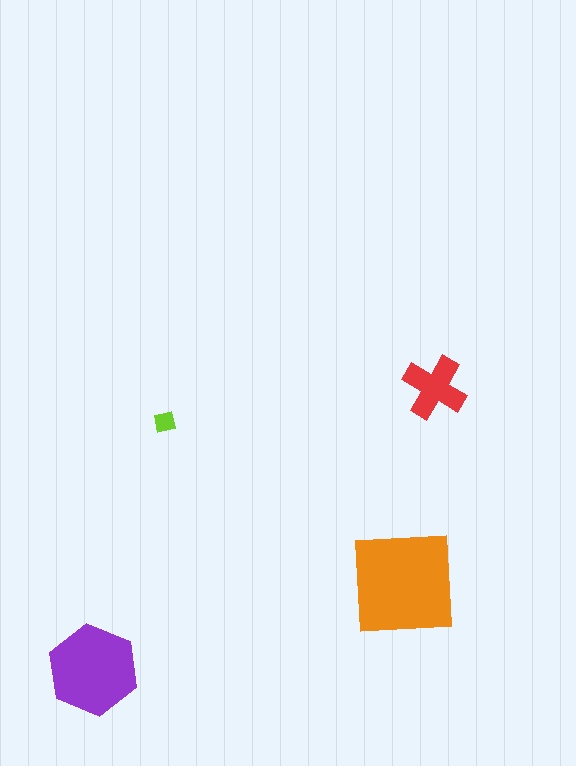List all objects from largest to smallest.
The orange square, the purple hexagon, the red cross, the lime square.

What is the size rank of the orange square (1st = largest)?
1st.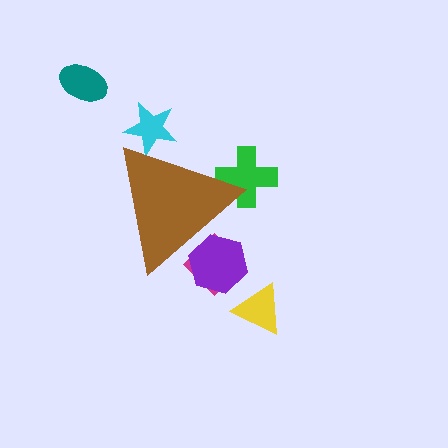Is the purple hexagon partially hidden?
Yes, the purple hexagon is partially hidden behind the brown triangle.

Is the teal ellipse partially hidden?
No, the teal ellipse is fully visible.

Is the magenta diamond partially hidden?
Yes, the magenta diamond is partially hidden behind the brown triangle.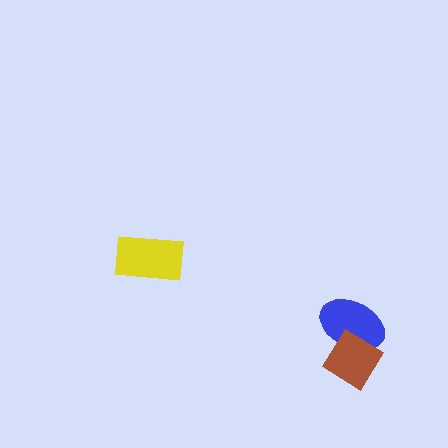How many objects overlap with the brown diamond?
1 object overlaps with the brown diamond.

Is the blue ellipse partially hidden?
Yes, it is partially covered by another shape.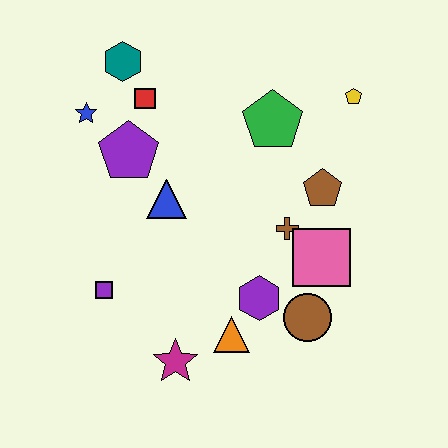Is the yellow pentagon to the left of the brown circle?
No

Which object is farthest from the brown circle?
The teal hexagon is farthest from the brown circle.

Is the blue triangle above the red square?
No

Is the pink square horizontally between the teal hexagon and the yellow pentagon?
Yes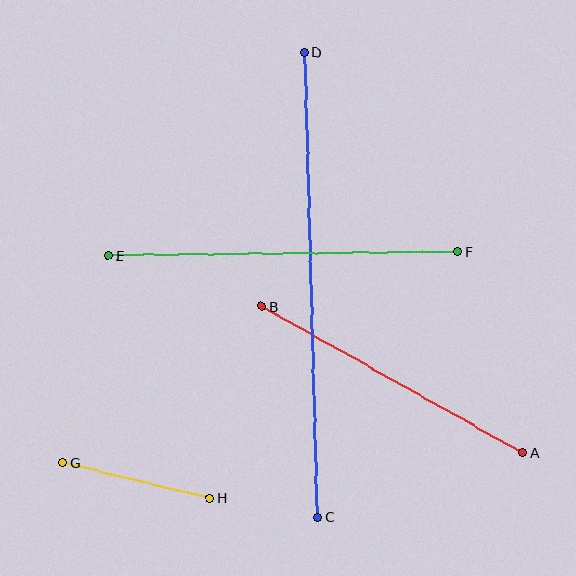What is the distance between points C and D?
The distance is approximately 464 pixels.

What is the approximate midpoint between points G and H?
The midpoint is at approximately (136, 480) pixels.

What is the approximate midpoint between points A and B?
The midpoint is at approximately (392, 379) pixels.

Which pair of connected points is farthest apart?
Points C and D are farthest apart.